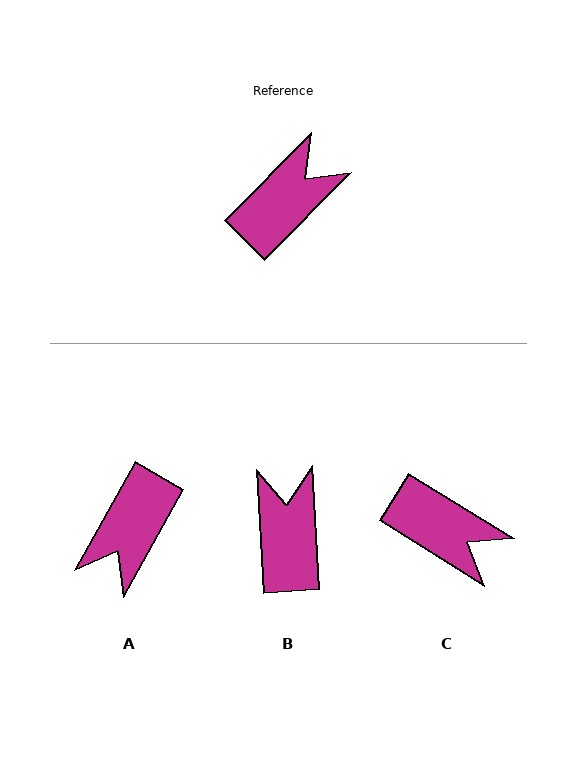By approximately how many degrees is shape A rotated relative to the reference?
Approximately 164 degrees clockwise.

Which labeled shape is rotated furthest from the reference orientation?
A, about 164 degrees away.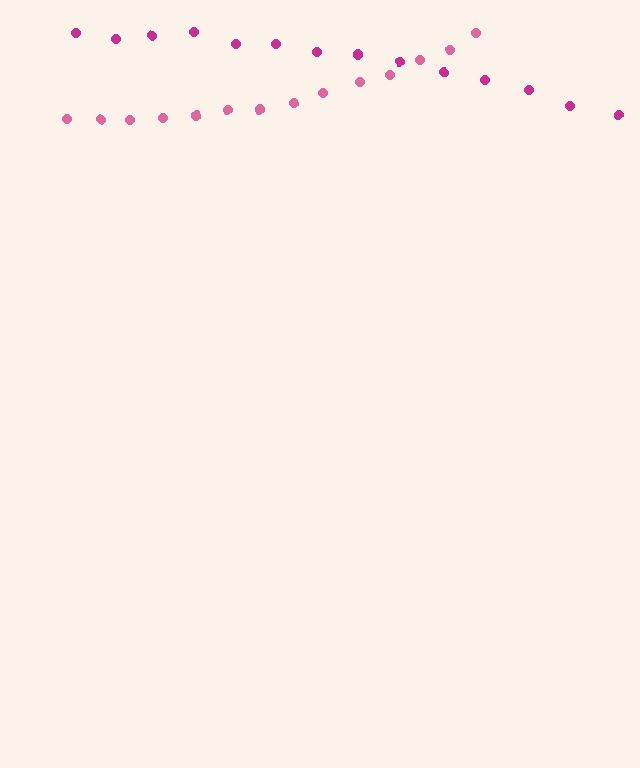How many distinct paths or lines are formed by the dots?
There are 2 distinct paths.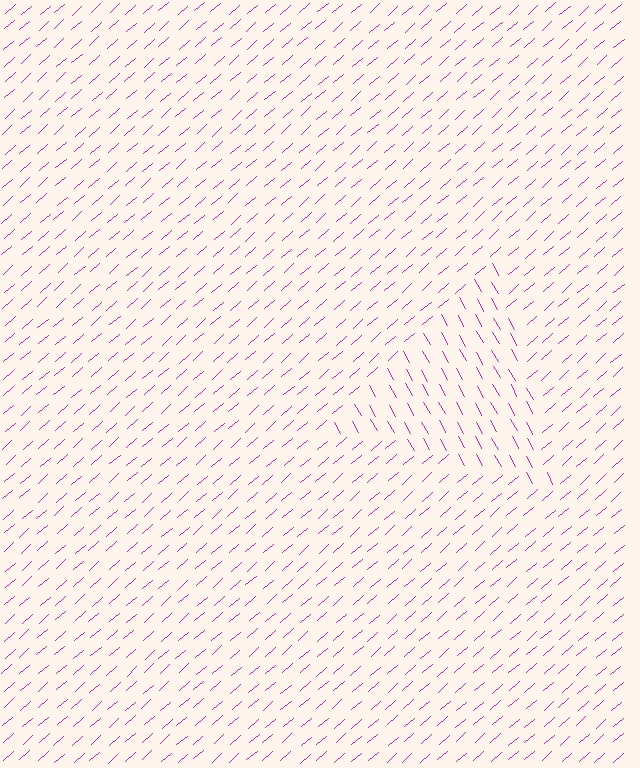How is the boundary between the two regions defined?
The boundary is defined purely by a change in line orientation (approximately 78 degrees difference). All lines are the same color and thickness.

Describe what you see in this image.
The image is filled with small magenta line segments. A triangle region in the image has lines oriented differently from the surrounding lines, creating a visible texture boundary.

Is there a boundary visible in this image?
Yes, there is a texture boundary formed by a change in line orientation.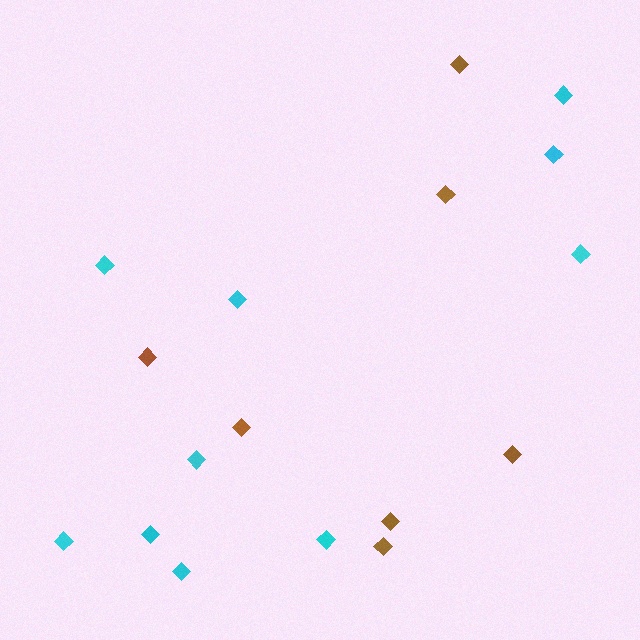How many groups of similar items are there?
There are 2 groups: one group of cyan diamonds (10) and one group of brown diamonds (7).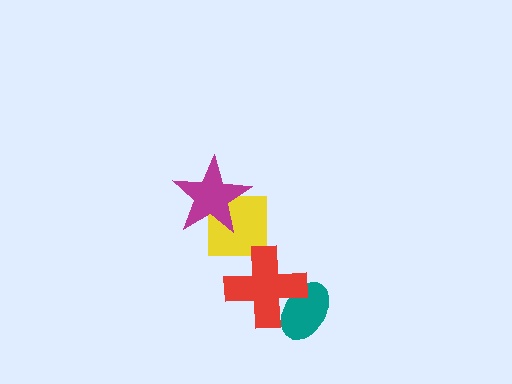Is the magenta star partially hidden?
No, no other shape covers it.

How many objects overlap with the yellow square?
1 object overlaps with the yellow square.